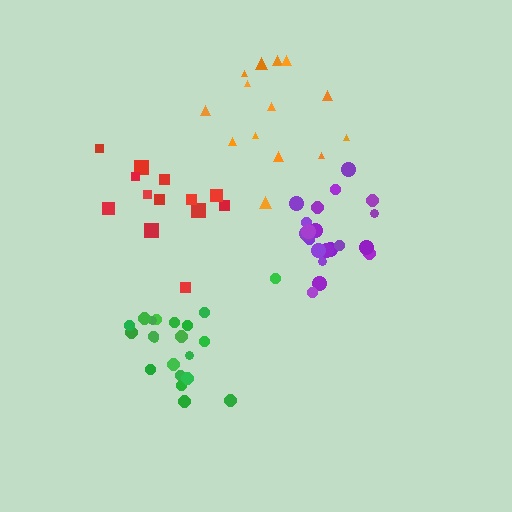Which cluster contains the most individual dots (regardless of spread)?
Purple (23).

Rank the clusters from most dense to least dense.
purple, green, red, orange.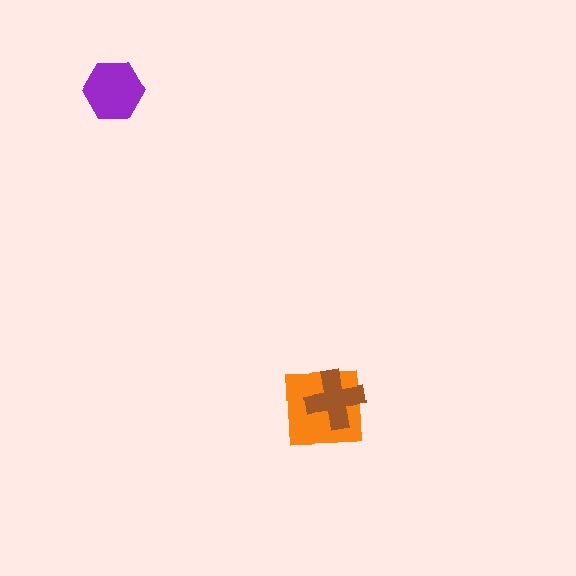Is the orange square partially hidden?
Yes, it is partially covered by another shape.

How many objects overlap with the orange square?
1 object overlaps with the orange square.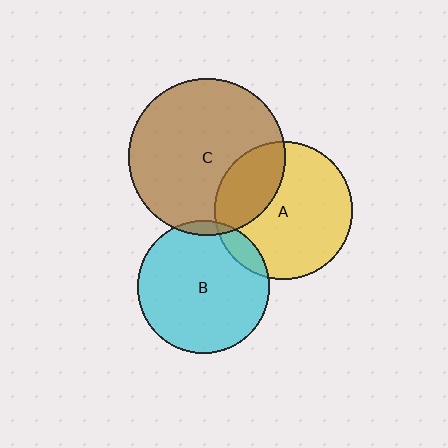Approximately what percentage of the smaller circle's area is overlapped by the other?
Approximately 5%.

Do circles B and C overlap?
Yes.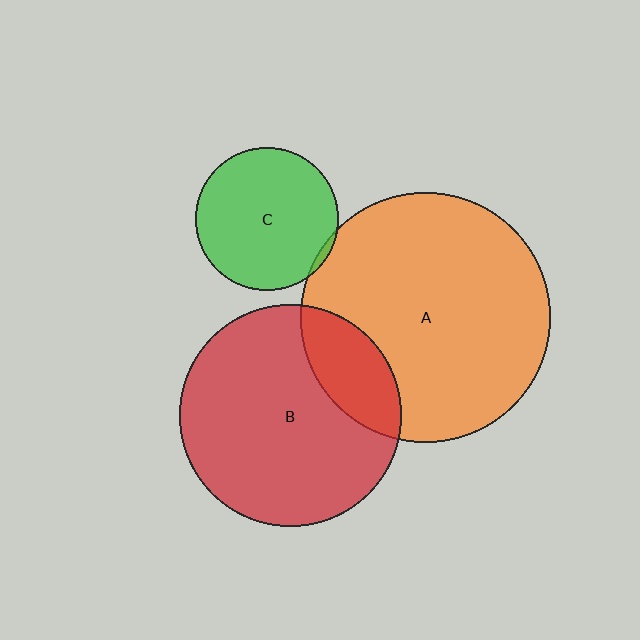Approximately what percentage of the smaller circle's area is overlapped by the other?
Approximately 5%.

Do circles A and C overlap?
Yes.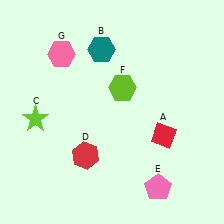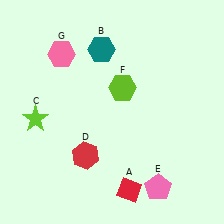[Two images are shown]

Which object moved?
The red diamond (A) moved down.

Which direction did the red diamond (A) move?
The red diamond (A) moved down.